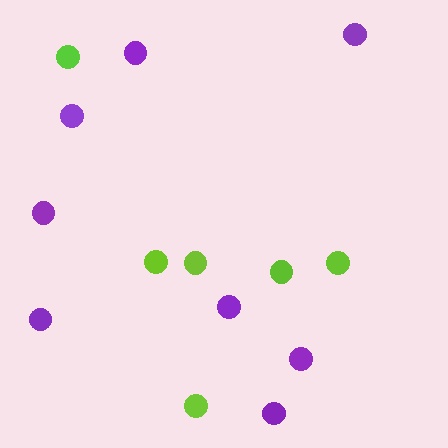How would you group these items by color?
There are 2 groups: one group of purple circles (8) and one group of lime circles (6).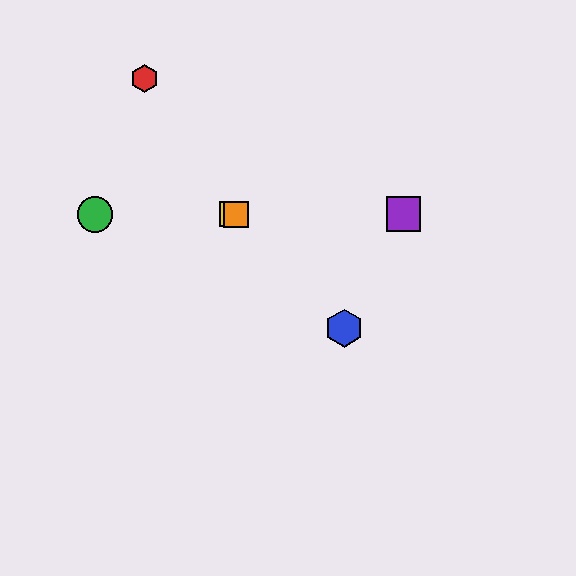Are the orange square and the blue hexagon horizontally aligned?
No, the orange square is at y≈214 and the blue hexagon is at y≈328.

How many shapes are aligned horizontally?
4 shapes (the green circle, the yellow square, the purple square, the orange square) are aligned horizontally.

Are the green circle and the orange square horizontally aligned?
Yes, both are at y≈214.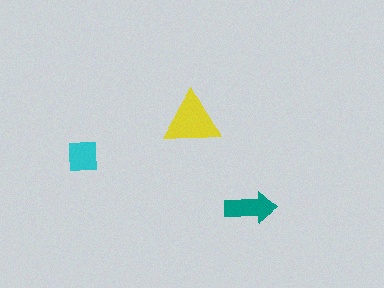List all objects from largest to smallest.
The yellow triangle, the teal arrow, the cyan square.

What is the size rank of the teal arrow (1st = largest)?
2nd.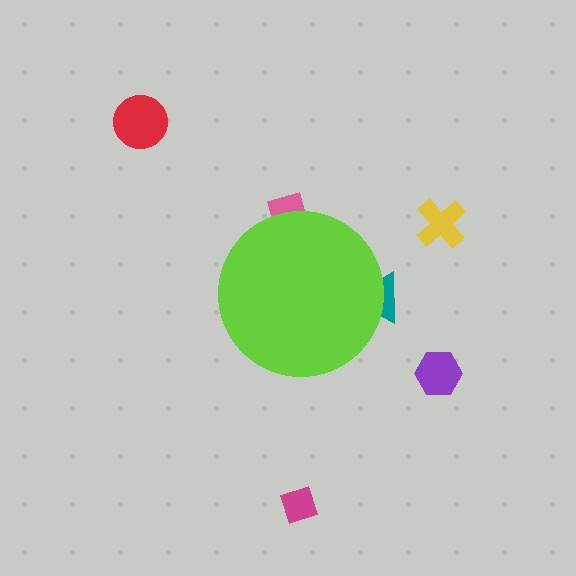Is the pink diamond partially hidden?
Yes, the pink diamond is partially hidden behind the lime circle.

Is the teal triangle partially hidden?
Yes, the teal triangle is partially hidden behind the lime circle.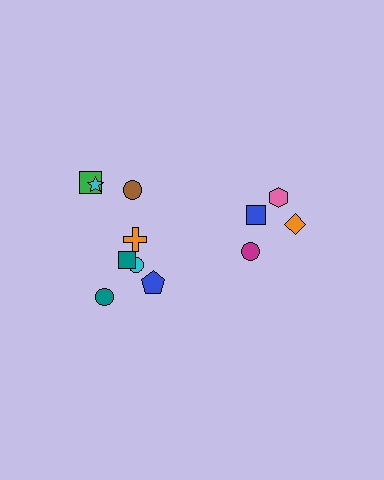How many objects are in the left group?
There are 8 objects.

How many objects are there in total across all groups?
There are 12 objects.